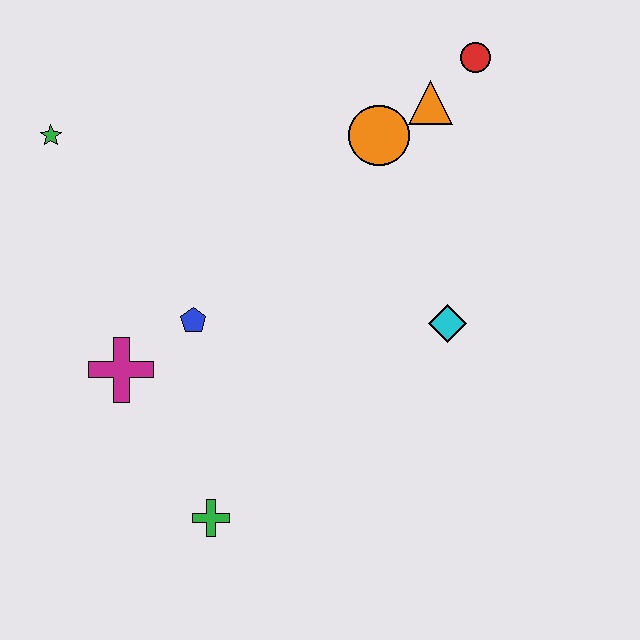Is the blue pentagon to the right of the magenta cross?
Yes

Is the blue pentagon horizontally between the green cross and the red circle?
No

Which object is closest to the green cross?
The magenta cross is closest to the green cross.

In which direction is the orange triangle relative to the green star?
The orange triangle is to the right of the green star.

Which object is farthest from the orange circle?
The green cross is farthest from the orange circle.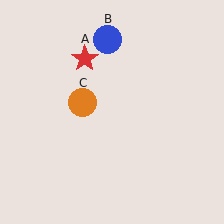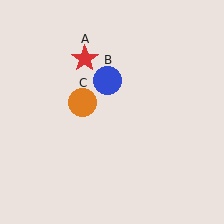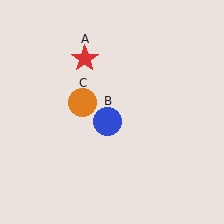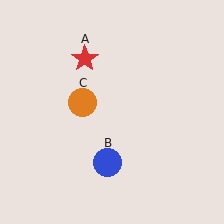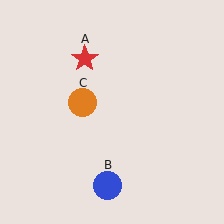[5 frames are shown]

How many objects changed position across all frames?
1 object changed position: blue circle (object B).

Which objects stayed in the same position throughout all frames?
Red star (object A) and orange circle (object C) remained stationary.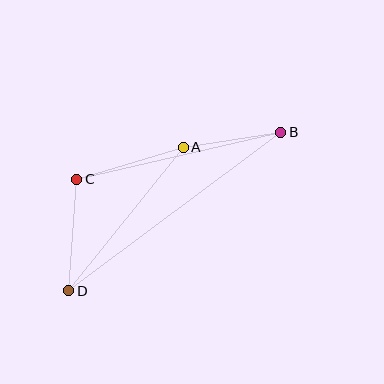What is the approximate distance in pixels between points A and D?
The distance between A and D is approximately 183 pixels.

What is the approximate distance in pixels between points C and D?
The distance between C and D is approximately 112 pixels.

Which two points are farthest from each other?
Points B and D are farthest from each other.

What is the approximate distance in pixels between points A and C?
The distance between A and C is approximately 111 pixels.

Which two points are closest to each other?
Points A and B are closest to each other.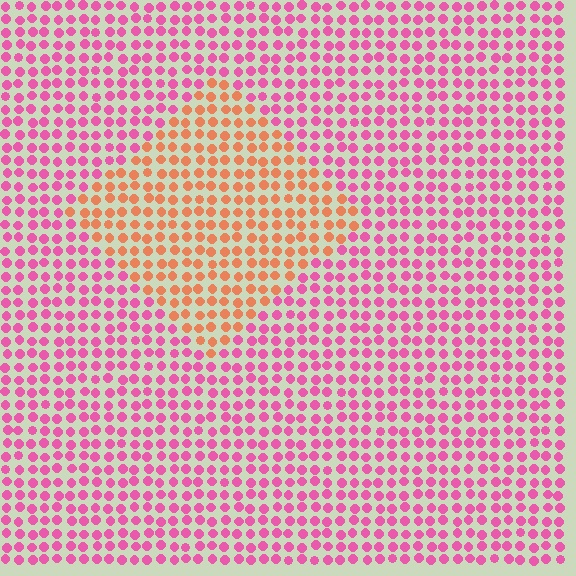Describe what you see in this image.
The image is filled with small pink elements in a uniform arrangement. A diamond-shaped region is visible where the elements are tinted to a slightly different hue, forming a subtle color boundary.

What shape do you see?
I see a diamond.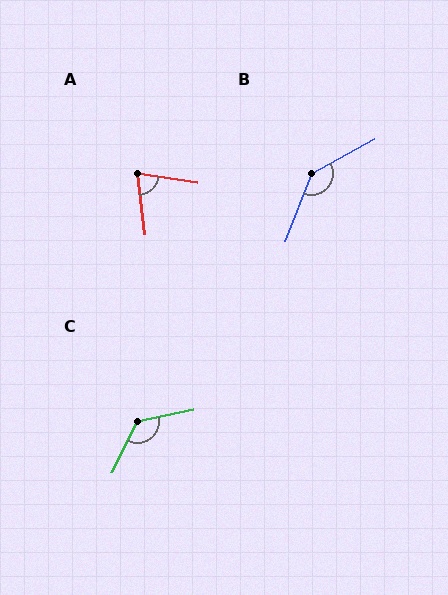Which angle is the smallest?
A, at approximately 75 degrees.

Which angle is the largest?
B, at approximately 141 degrees.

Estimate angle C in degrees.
Approximately 128 degrees.